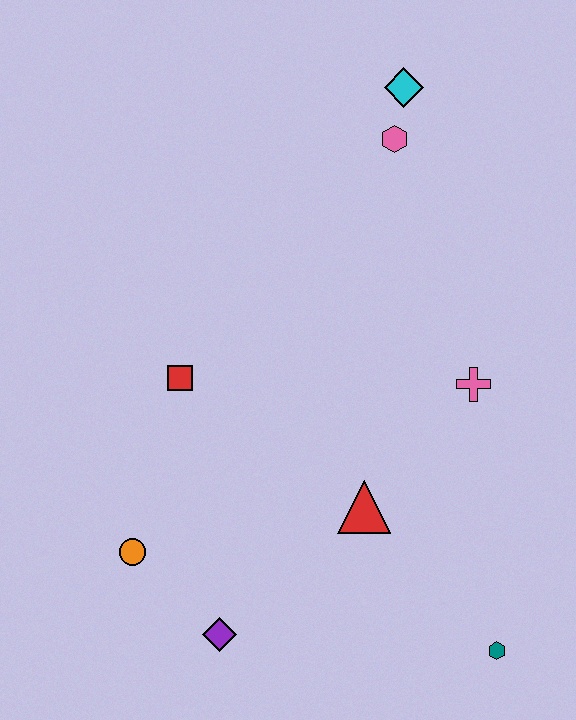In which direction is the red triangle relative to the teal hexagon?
The red triangle is above the teal hexagon.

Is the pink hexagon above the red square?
Yes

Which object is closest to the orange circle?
The purple diamond is closest to the orange circle.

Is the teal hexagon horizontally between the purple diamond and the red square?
No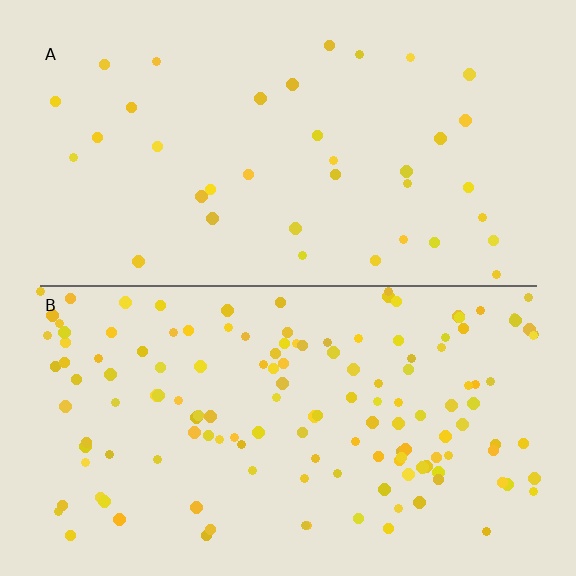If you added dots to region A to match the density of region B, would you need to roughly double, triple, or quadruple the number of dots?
Approximately quadruple.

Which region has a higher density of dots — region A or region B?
B (the bottom).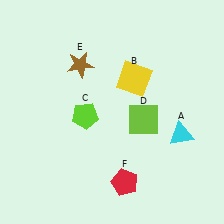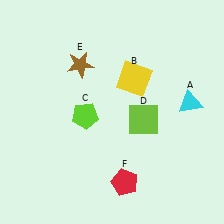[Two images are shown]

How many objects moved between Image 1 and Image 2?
1 object moved between the two images.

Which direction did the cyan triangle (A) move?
The cyan triangle (A) moved up.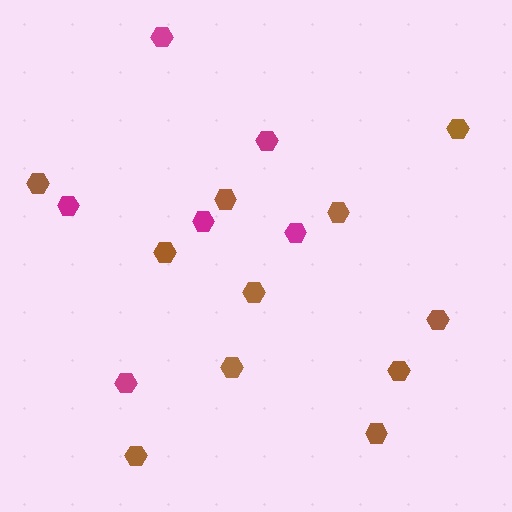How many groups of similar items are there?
There are 2 groups: one group of brown hexagons (11) and one group of magenta hexagons (6).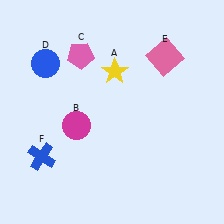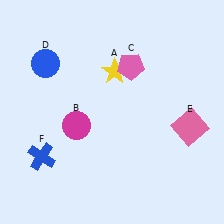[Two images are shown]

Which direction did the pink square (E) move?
The pink square (E) moved down.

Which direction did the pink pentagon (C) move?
The pink pentagon (C) moved right.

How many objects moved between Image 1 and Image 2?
2 objects moved between the two images.